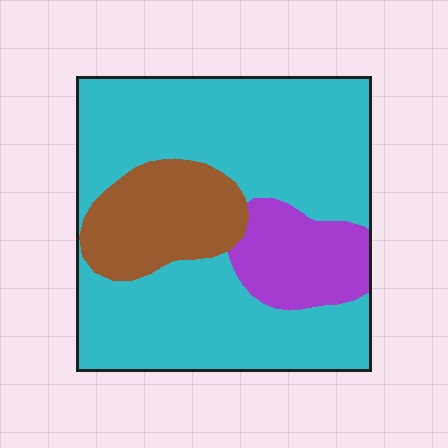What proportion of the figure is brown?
Brown takes up between a sixth and a third of the figure.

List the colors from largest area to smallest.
From largest to smallest: cyan, brown, purple.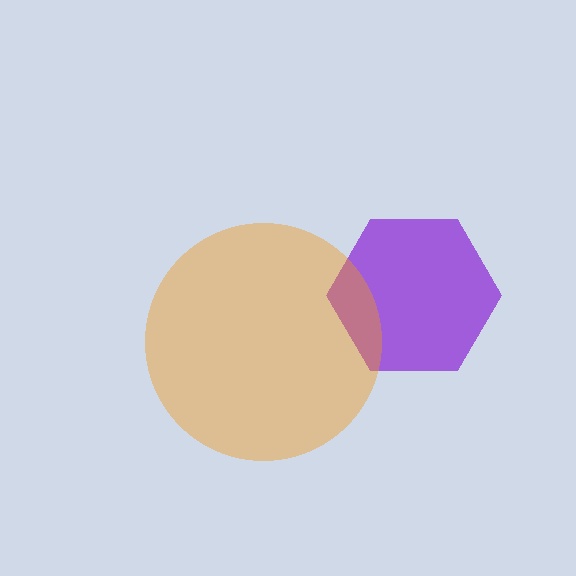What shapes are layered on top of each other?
The layered shapes are: a purple hexagon, an orange circle.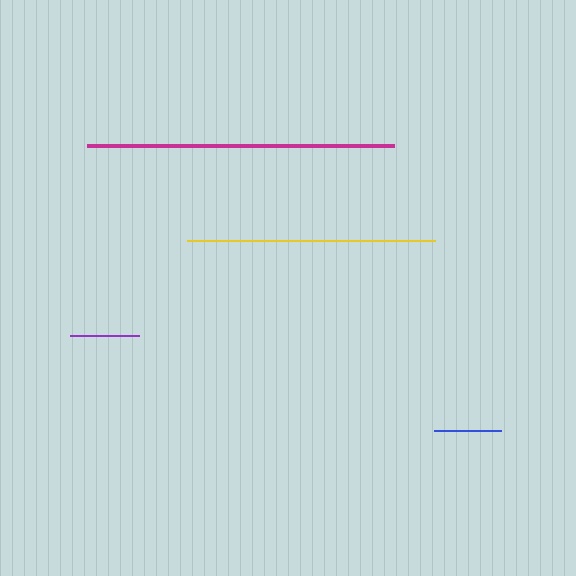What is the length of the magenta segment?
The magenta segment is approximately 307 pixels long.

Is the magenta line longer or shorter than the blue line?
The magenta line is longer than the blue line.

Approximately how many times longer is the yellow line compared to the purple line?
The yellow line is approximately 3.6 times the length of the purple line.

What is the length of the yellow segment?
The yellow segment is approximately 248 pixels long.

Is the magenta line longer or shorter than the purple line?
The magenta line is longer than the purple line.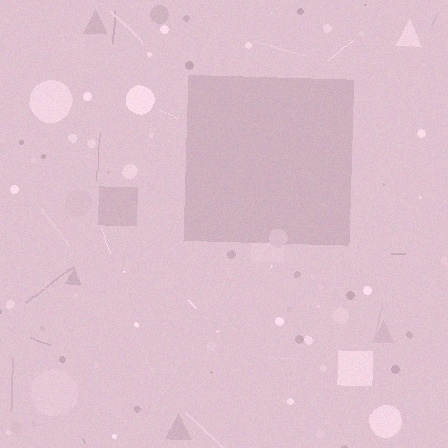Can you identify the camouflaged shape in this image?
The camouflaged shape is a square.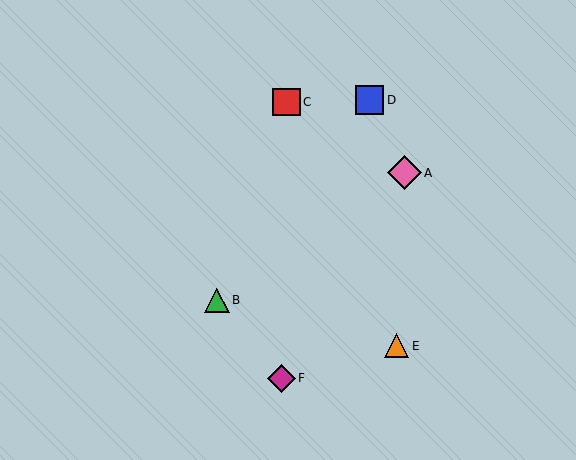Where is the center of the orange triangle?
The center of the orange triangle is at (397, 346).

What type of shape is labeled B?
Shape B is a green triangle.